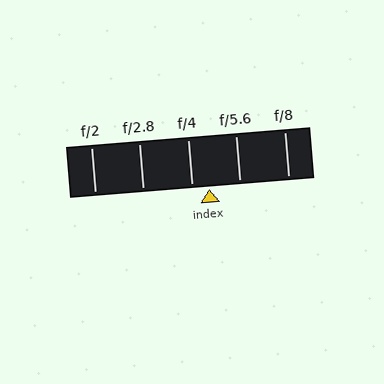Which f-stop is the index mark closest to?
The index mark is closest to f/4.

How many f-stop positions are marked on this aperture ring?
There are 5 f-stop positions marked.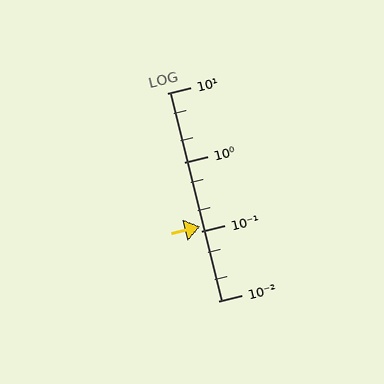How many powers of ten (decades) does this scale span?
The scale spans 3 decades, from 0.01 to 10.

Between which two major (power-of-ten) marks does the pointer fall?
The pointer is between 0.1 and 1.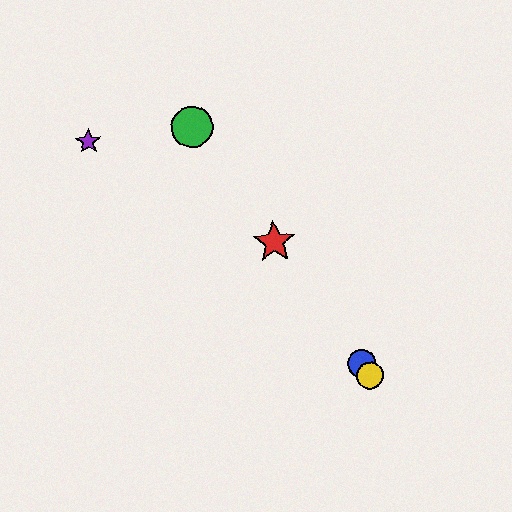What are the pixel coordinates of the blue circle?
The blue circle is at (362, 364).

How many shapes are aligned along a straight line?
4 shapes (the red star, the blue circle, the green circle, the yellow circle) are aligned along a straight line.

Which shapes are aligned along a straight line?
The red star, the blue circle, the green circle, the yellow circle are aligned along a straight line.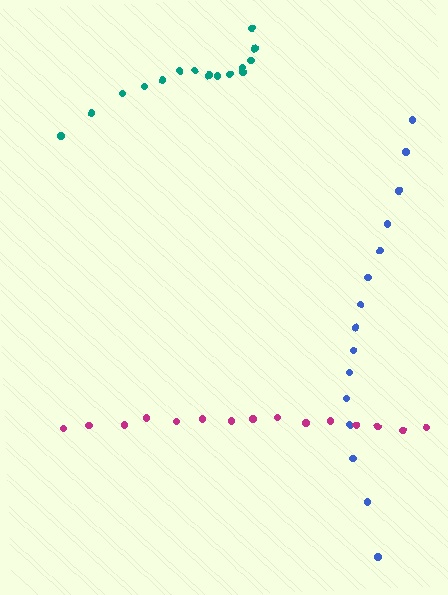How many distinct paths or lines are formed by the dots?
There are 3 distinct paths.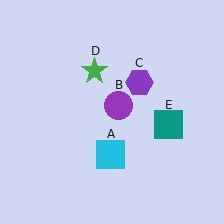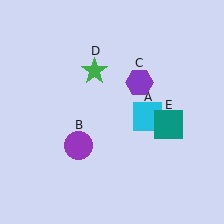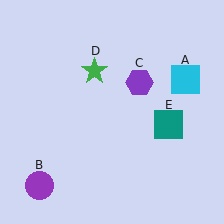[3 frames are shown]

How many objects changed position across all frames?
2 objects changed position: cyan square (object A), purple circle (object B).